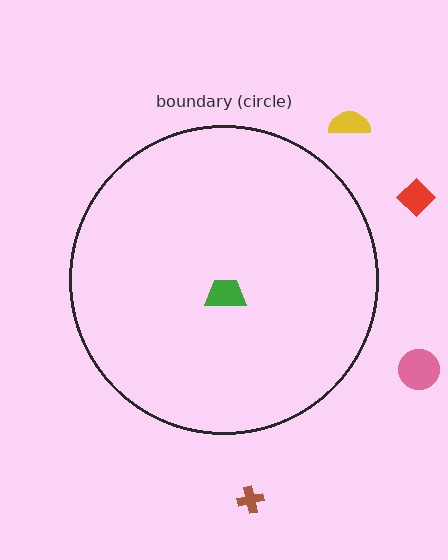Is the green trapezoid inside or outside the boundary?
Inside.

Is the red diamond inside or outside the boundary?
Outside.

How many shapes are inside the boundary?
1 inside, 4 outside.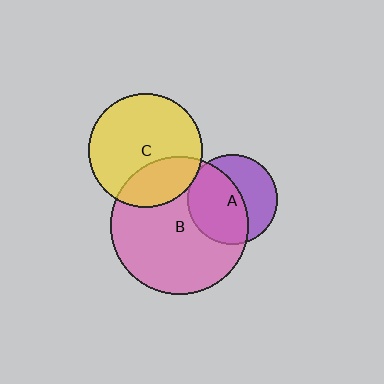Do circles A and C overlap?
Yes.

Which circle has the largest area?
Circle B (pink).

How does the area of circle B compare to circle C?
Approximately 1.5 times.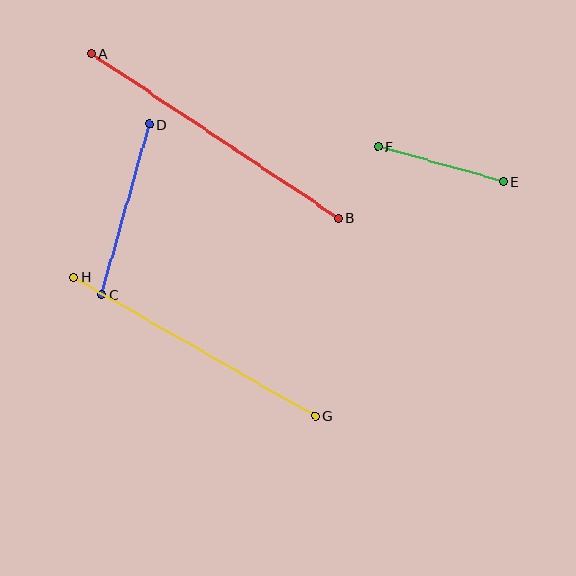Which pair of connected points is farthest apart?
Points A and B are farthest apart.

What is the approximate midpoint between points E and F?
The midpoint is at approximately (440, 164) pixels.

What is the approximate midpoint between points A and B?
The midpoint is at approximately (215, 136) pixels.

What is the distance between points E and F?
The distance is approximately 130 pixels.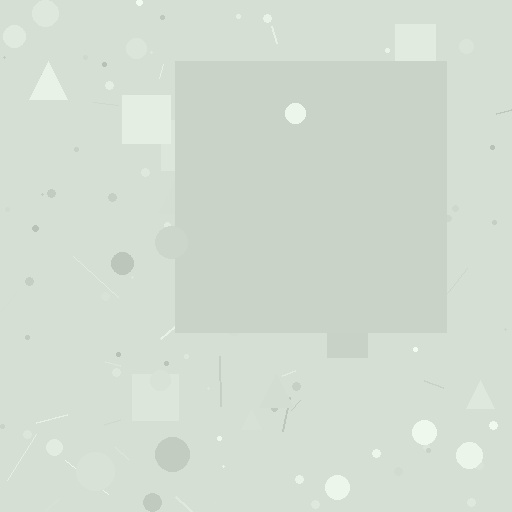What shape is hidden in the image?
A square is hidden in the image.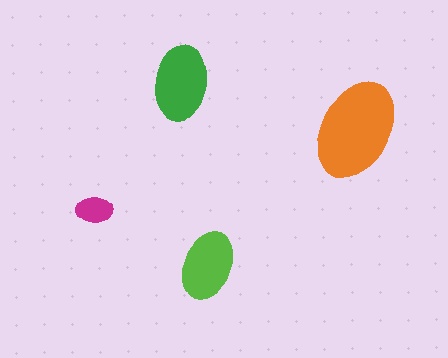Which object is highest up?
The green ellipse is topmost.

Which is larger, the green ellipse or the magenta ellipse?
The green one.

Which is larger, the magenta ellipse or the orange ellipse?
The orange one.